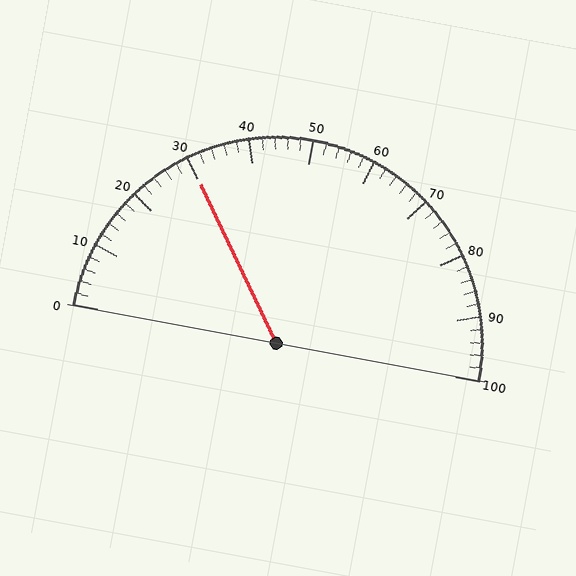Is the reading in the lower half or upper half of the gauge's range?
The reading is in the lower half of the range (0 to 100).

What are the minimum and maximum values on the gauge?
The gauge ranges from 0 to 100.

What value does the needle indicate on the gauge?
The needle indicates approximately 30.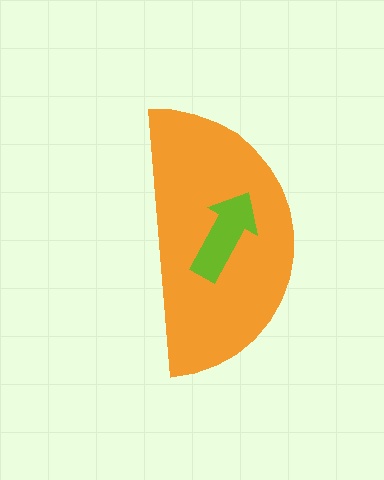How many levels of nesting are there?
2.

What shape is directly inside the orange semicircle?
The lime arrow.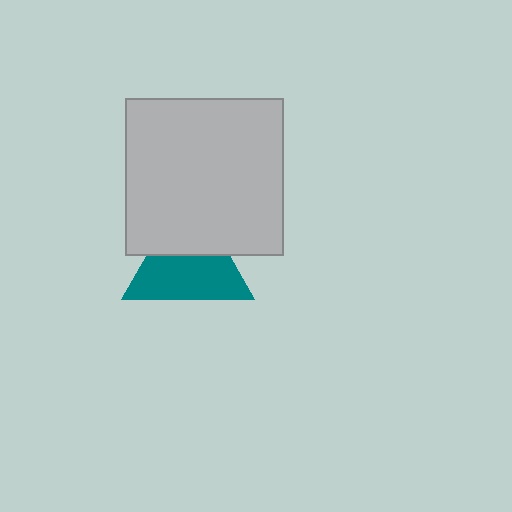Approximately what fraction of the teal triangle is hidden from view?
Roughly 39% of the teal triangle is hidden behind the light gray square.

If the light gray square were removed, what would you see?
You would see the complete teal triangle.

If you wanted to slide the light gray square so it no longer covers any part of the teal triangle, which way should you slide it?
Slide it up — that is the most direct way to separate the two shapes.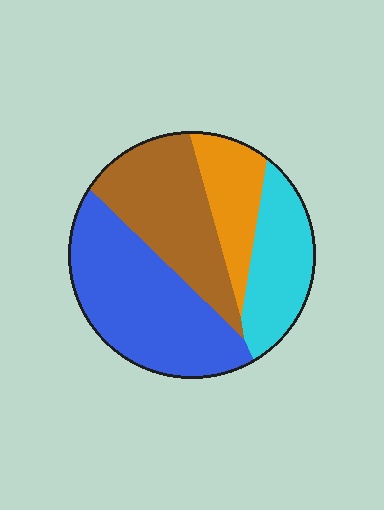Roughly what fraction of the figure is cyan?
Cyan takes up about one fifth (1/5) of the figure.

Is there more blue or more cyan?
Blue.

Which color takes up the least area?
Orange, at roughly 15%.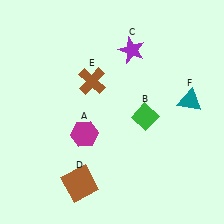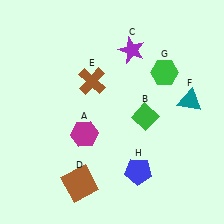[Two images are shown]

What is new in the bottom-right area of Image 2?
A blue pentagon (H) was added in the bottom-right area of Image 2.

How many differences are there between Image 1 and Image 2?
There are 2 differences between the two images.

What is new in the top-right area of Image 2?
A green hexagon (G) was added in the top-right area of Image 2.